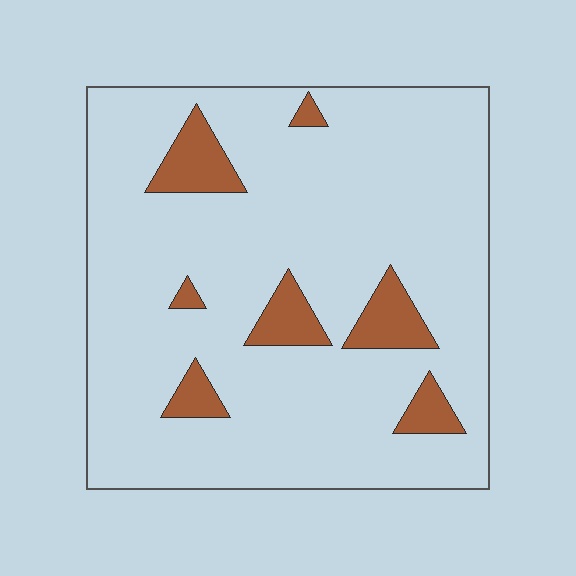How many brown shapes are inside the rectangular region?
7.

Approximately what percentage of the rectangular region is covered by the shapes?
Approximately 10%.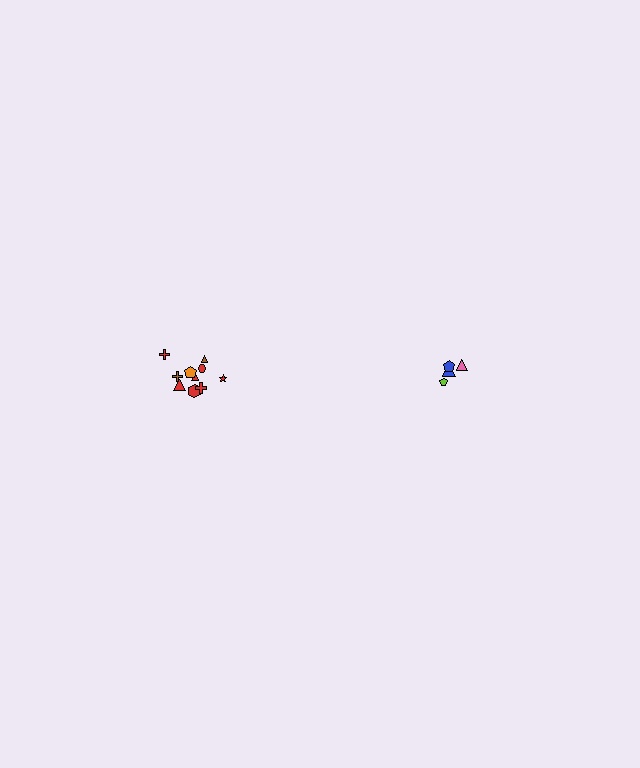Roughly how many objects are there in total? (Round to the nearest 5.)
Roughly 15 objects in total.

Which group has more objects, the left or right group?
The left group.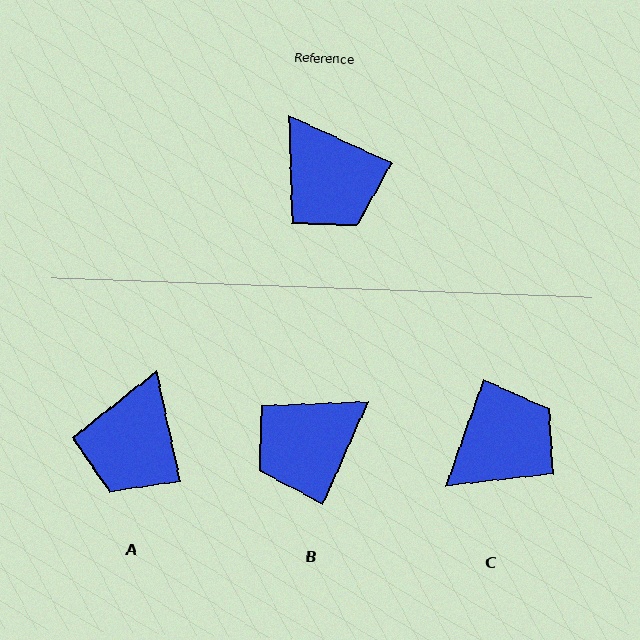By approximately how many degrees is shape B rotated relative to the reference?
Approximately 89 degrees clockwise.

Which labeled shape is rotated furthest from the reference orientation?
C, about 95 degrees away.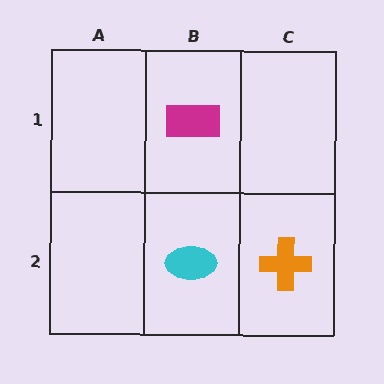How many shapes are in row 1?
1 shape.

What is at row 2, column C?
An orange cross.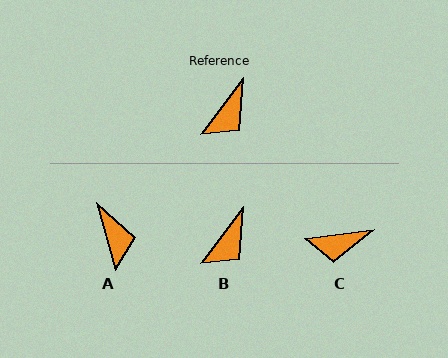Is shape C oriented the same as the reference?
No, it is off by about 46 degrees.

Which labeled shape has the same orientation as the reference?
B.